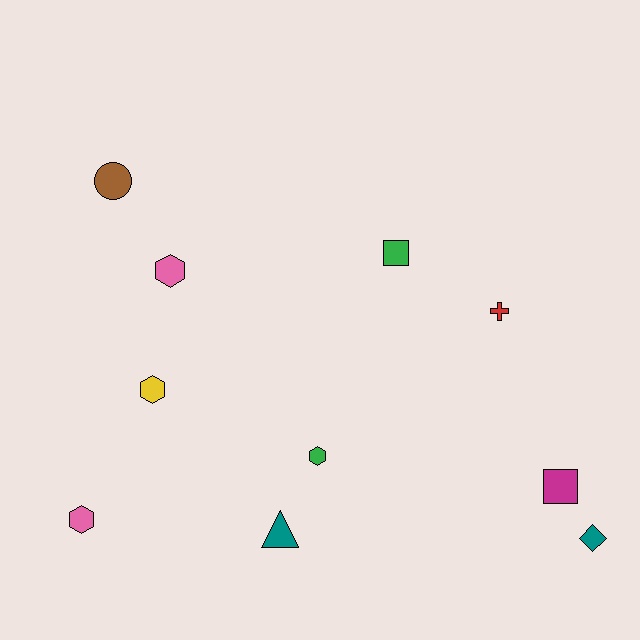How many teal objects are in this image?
There are 2 teal objects.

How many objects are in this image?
There are 10 objects.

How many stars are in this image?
There are no stars.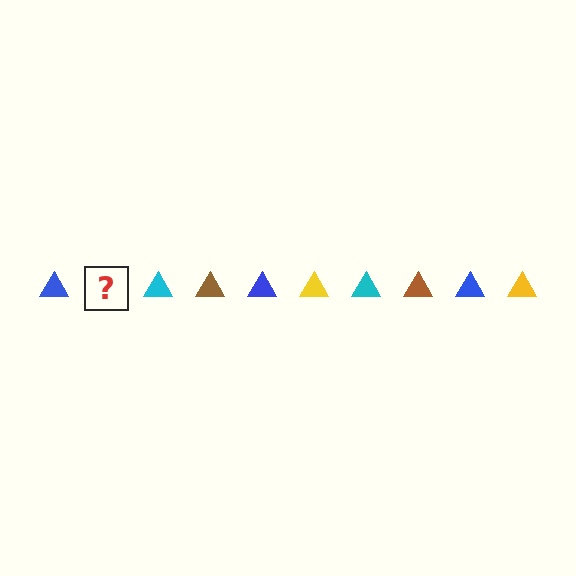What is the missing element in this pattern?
The missing element is a yellow triangle.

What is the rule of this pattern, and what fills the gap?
The rule is that the pattern cycles through blue, yellow, cyan, brown triangles. The gap should be filled with a yellow triangle.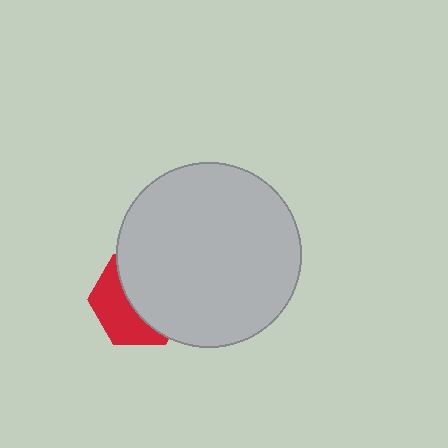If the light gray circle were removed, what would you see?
You would see the complete red hexagon.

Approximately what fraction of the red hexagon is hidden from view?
Roughly 58% of the red hexagon is hidden behind the light gray circle.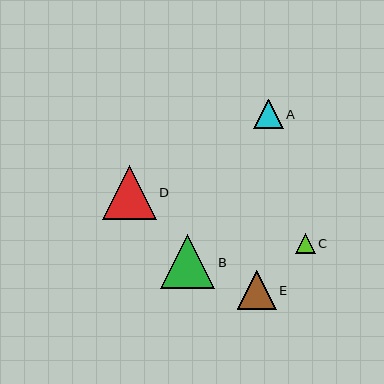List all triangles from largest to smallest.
From largest to smallest: B, D, E, A, C.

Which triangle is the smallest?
Triangle C is the smallest with a size of approximately 20 pixels.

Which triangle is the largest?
Triangle B is the largest with a size of approximately 55 pixels.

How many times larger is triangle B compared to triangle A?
Triangle B is approximately 1.9 times the size of triangle A.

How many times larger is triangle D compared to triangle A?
Triangle D is approximately 1.9 times the size of triangle A.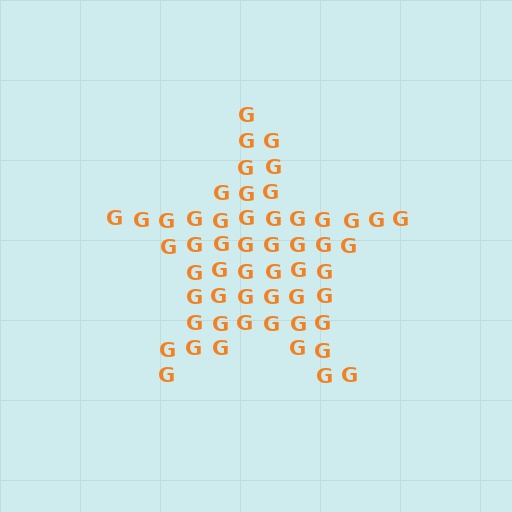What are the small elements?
The small elements are letter G's.